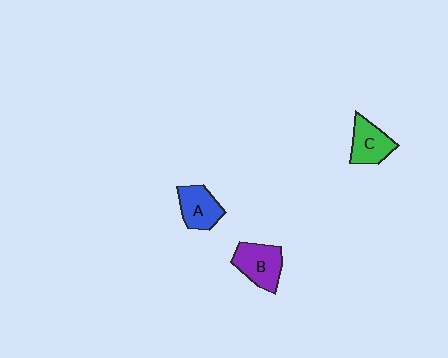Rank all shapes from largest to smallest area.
From largest to smallest: B (purple), A (blue), C (green).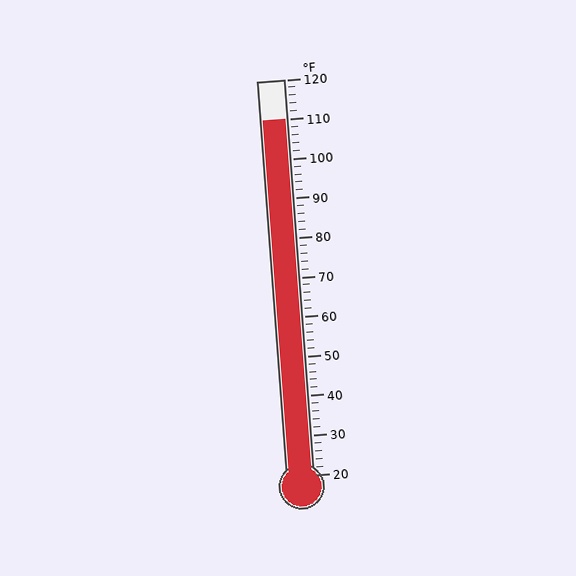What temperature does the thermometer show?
The thermometer shows approximately 110°F.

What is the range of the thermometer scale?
The thermometer scale ranges from 20°F to 120°F.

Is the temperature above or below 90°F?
The temperature is above 90°F.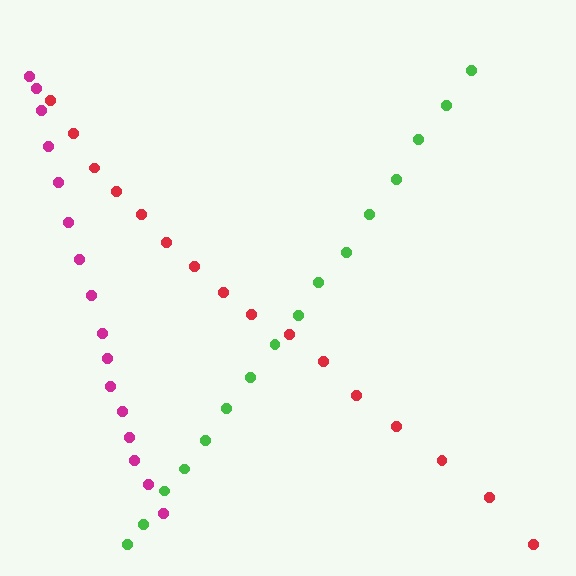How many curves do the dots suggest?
There are 3 distinct paths.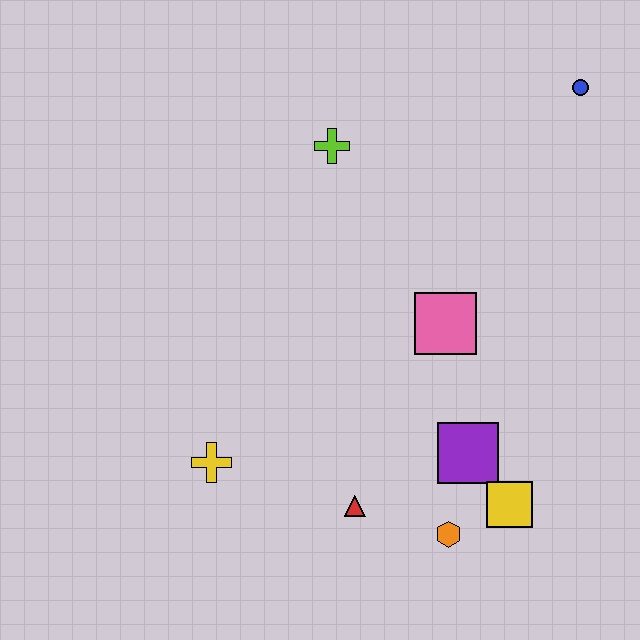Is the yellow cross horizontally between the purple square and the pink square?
No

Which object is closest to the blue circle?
The lime cross is closest to the blue circle.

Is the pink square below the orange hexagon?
No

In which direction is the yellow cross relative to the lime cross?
The yellow cross is below the lime cross.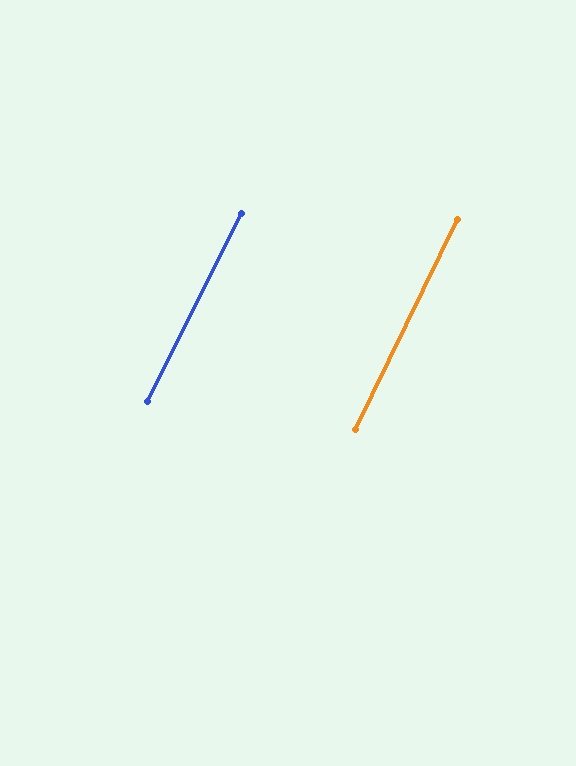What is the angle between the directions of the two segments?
Approximately 1 degree.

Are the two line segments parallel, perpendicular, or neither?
Parallel — their directions differ by only 0.8°.